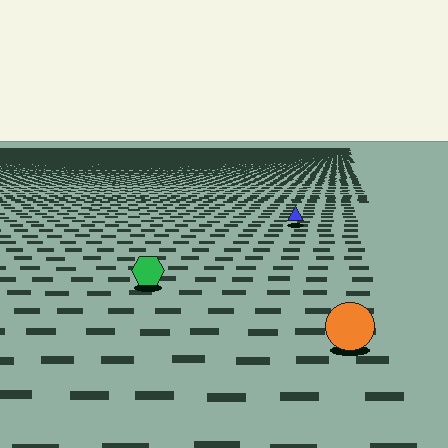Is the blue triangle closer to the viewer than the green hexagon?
No. The green hexagon is closer — you can tell from the texture gradient: the ground texture is coarser near it.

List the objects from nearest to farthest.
From nearest to farthest: the orange circle, the green hexagon, the blue triangle.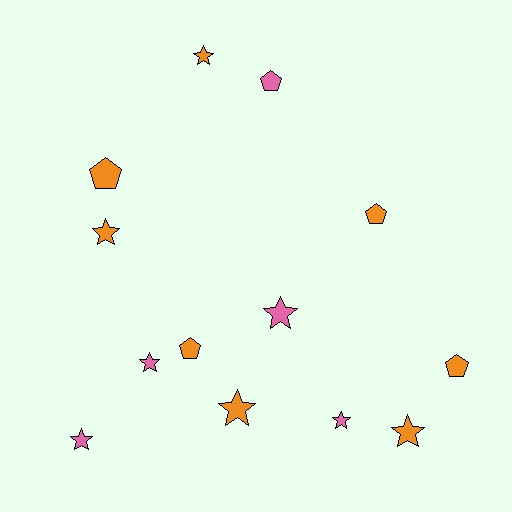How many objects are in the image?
There are 13 objects.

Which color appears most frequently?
Orange, with 8 objects.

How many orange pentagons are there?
There are 4 orange pentagons.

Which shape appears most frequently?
Star, with 8 objects.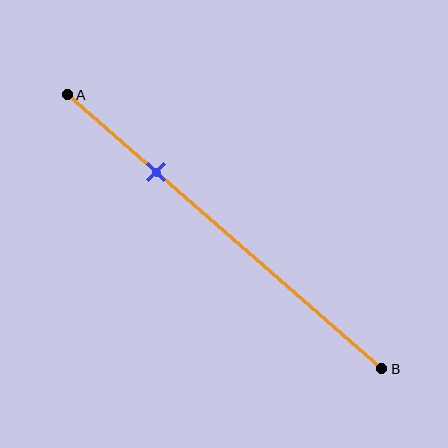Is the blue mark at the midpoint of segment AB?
No, the mark is at about 30% from A, not at the 50% midpoint.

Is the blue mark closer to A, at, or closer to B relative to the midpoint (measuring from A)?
The blue mark is closer to point A than the midpoint of segment AB.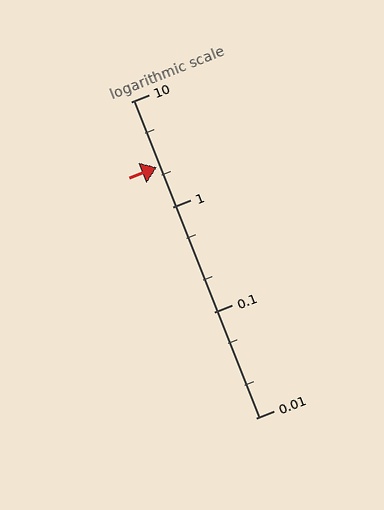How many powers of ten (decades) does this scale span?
The scale spans 3 decades, from 0.01 to 10.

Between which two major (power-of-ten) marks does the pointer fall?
The pointer is between 1 and 10.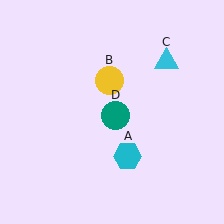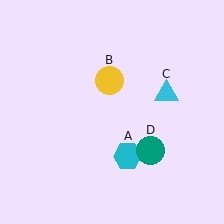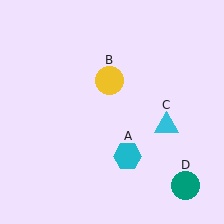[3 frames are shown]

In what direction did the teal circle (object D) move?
The teal circle (object D) moved down and to the right.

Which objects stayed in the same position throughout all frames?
Cyan hexagon (object A) and yellow circle (object B) remained stationary.